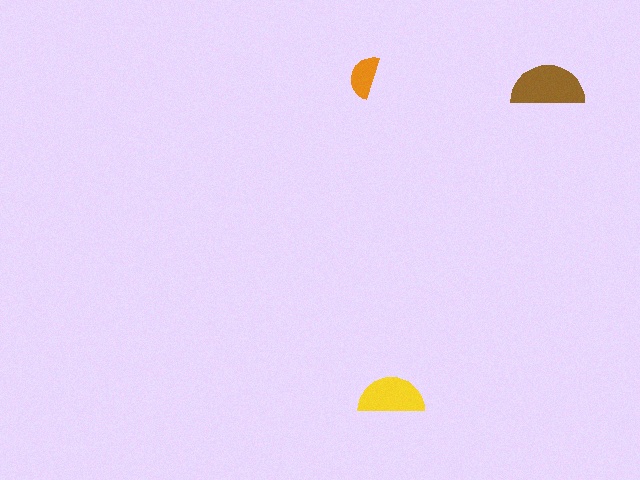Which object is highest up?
The orange semicircle is topmost.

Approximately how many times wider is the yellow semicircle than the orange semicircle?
About 1.5 times wider.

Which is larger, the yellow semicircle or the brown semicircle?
The brown one.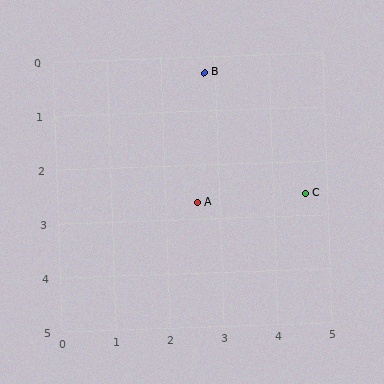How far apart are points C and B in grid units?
Points C and B are about 2.9 grid units apart.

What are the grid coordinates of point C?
Point C is at approximately (4.6, 2.6).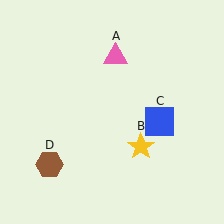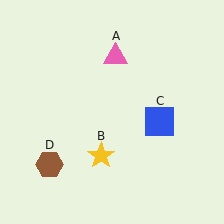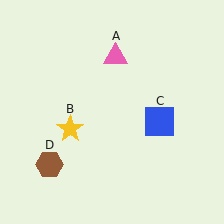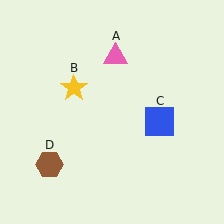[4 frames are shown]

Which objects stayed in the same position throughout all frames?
Pink triangle (object A) and blue square (object C) and brown hexagon (object D) remained stationary.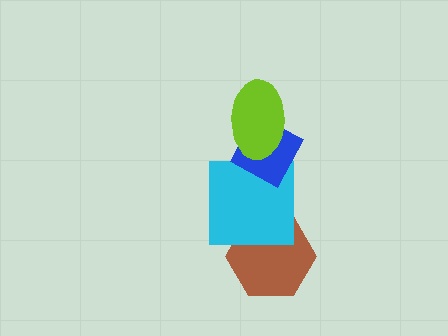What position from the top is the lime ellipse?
The lime ellipse is 1st from the top.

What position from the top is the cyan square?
The cyan square is 3rd from the top.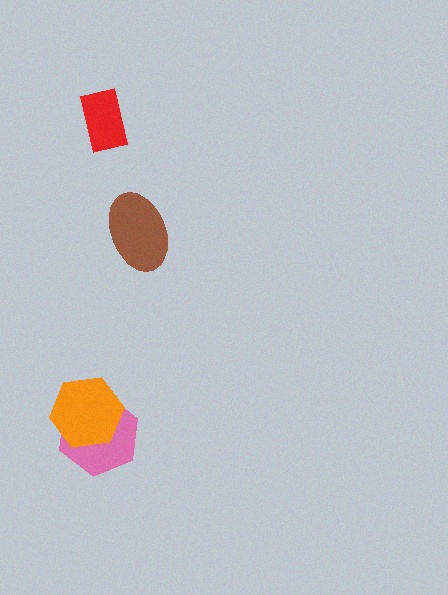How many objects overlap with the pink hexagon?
1 object overlaps with the pink hexagon.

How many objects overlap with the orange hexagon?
1 object overlaps with the orange hexagon.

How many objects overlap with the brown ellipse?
0 objects overlap with the brown ellipse.